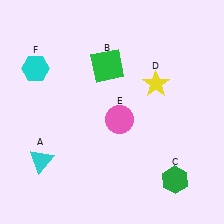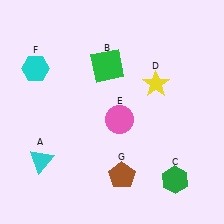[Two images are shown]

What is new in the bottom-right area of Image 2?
A brown pentagon (G) was added in the bottom-right area of Image 2.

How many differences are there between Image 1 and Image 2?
There is 1 difference between the two images.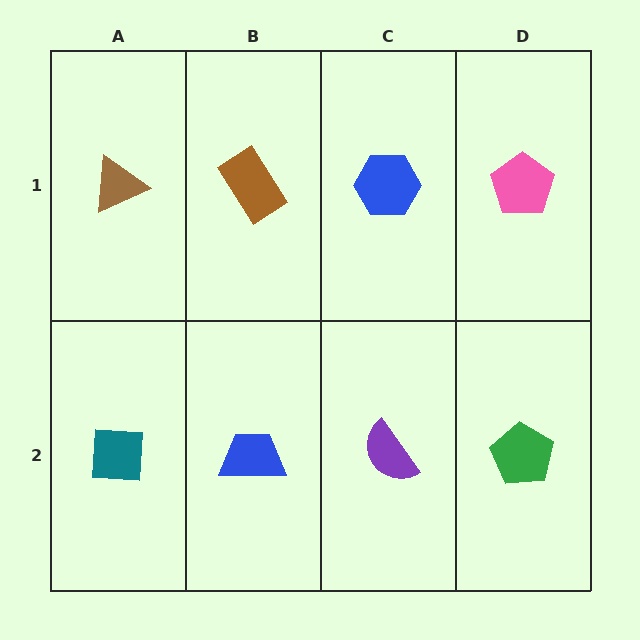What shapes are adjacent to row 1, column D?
A green pentagon (row 2, column D), a blue hexagon (row 1, column C).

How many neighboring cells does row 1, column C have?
3.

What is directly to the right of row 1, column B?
A blue hexagon.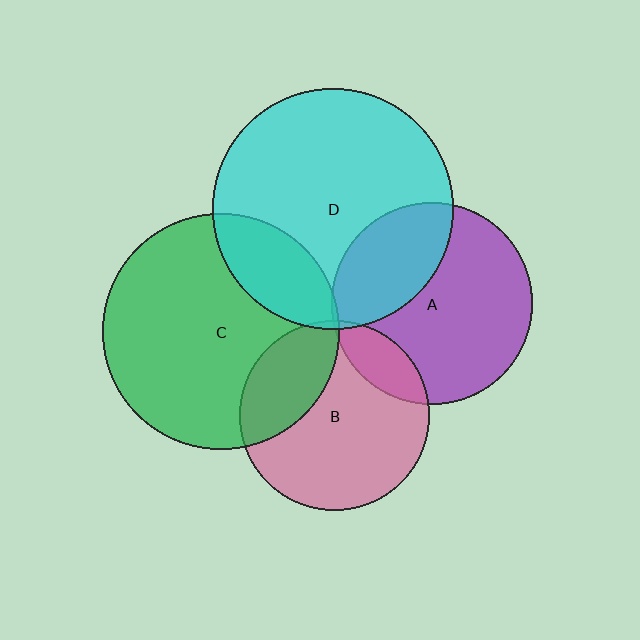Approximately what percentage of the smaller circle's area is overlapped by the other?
Approximately 30%.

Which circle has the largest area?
Circle D (cyan).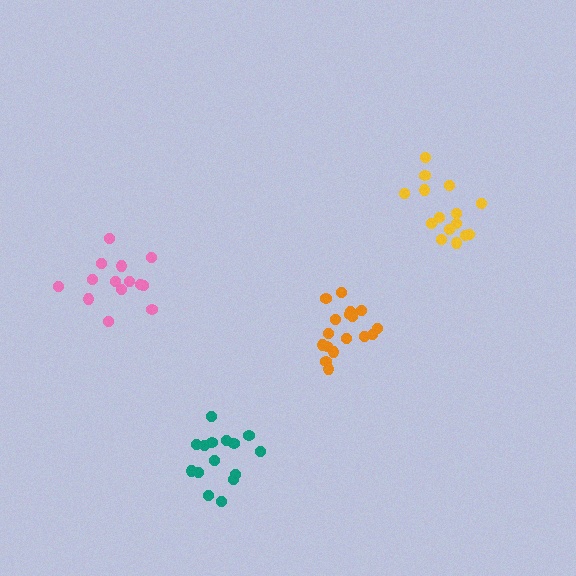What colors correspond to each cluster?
The clusters are colored: orange, teal, pink, yellow.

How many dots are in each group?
Group 1: 17 dots, Group 2: 15 dots, Group 3: 14 dots, Group 4: 15 dots (61 total).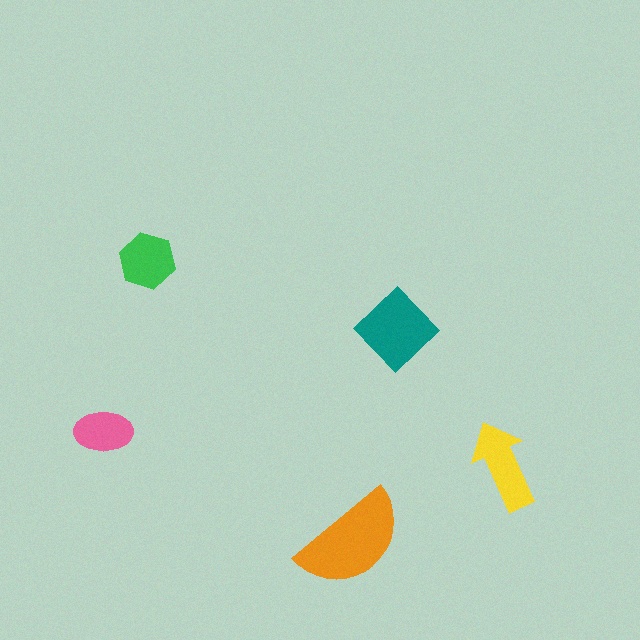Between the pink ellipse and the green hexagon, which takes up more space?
The green hexagon.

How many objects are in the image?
There are 5 objects in the image.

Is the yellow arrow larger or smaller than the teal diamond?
Smaller.